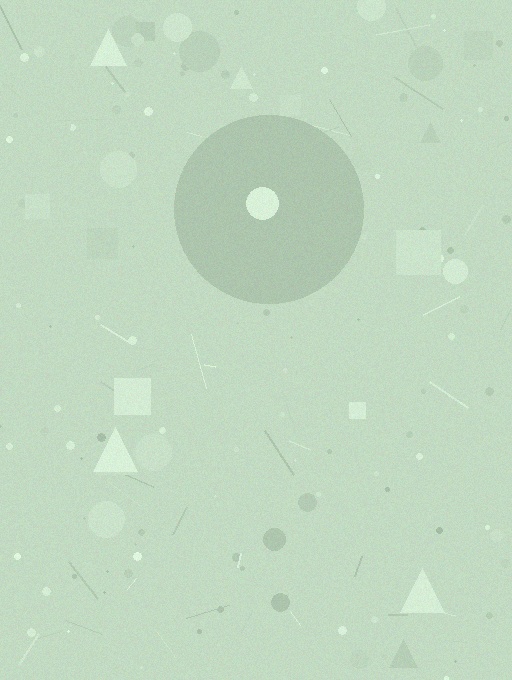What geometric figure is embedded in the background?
A circle is embedded in the background.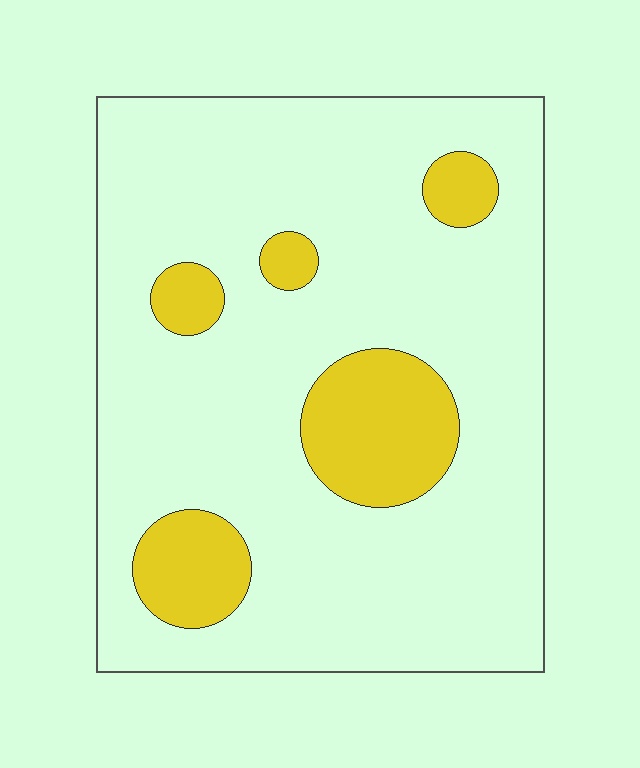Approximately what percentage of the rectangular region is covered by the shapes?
Approximately 15%.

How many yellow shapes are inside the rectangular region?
5.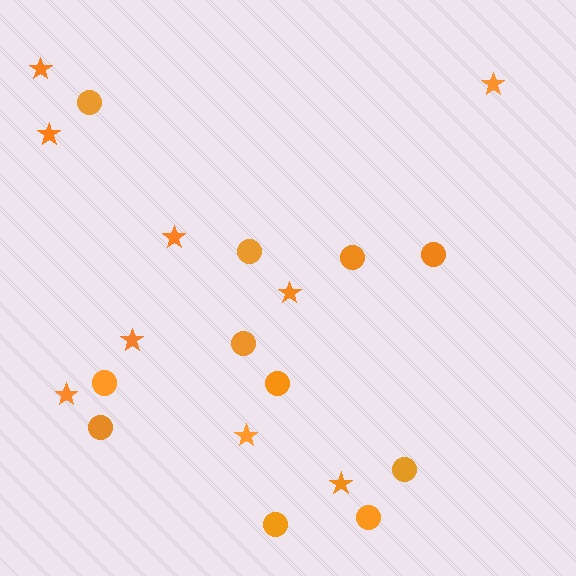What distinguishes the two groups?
There are 2 groups: one group of circles (11) and one group of stars (9).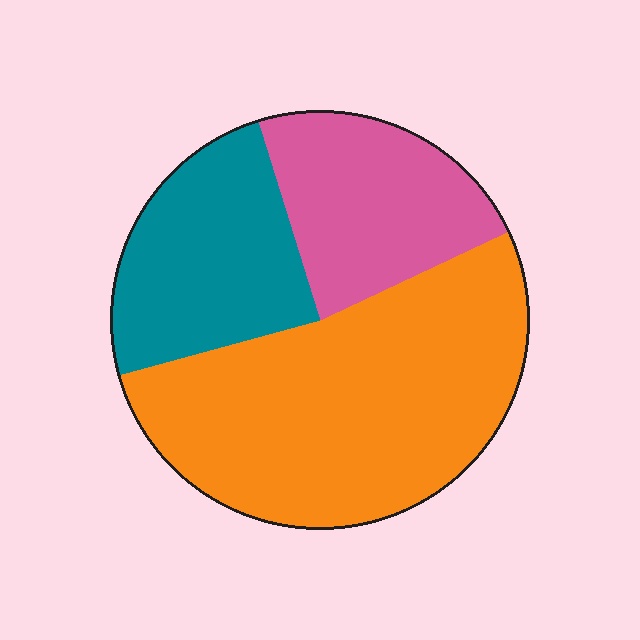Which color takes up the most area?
Orange, at roughly 55%.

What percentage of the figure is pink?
Pink takes up between a sixth and a third of the figure.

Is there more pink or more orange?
Orange.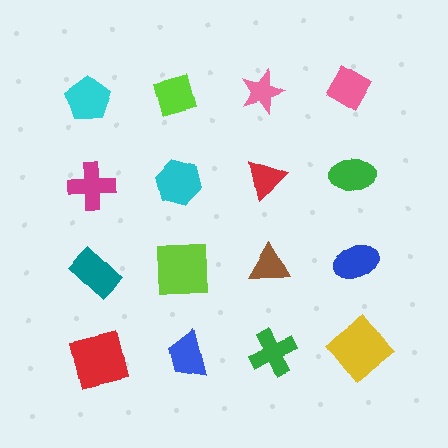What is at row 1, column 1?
A cyan pentagon.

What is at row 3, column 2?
A lime square.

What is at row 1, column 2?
A lime square.